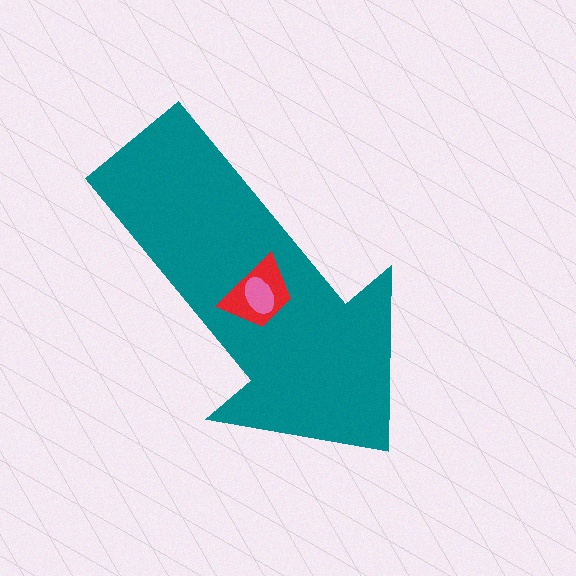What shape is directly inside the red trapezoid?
The pink ellipse.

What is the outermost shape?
The teal arrow.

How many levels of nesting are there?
3.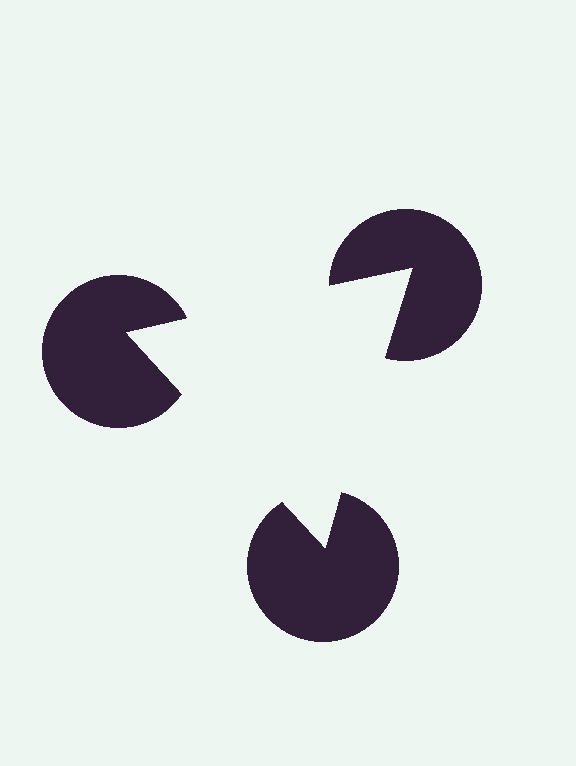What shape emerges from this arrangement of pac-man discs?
An illusory triangle — its edges are inferred from the aligned wedge cuts in the pac-man discs, not physically drawn.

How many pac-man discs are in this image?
There are 3 — one at each vertex of the illusory triangle.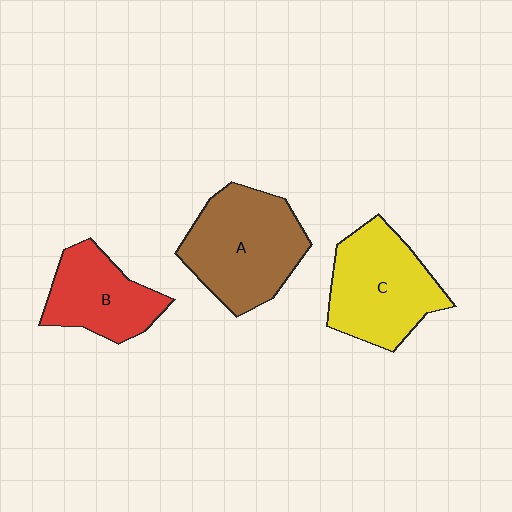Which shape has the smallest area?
Shape B (red).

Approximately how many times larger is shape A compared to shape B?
Approximately 1.4 times.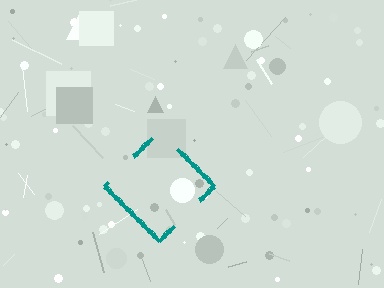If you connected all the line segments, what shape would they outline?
They would outline a diamond.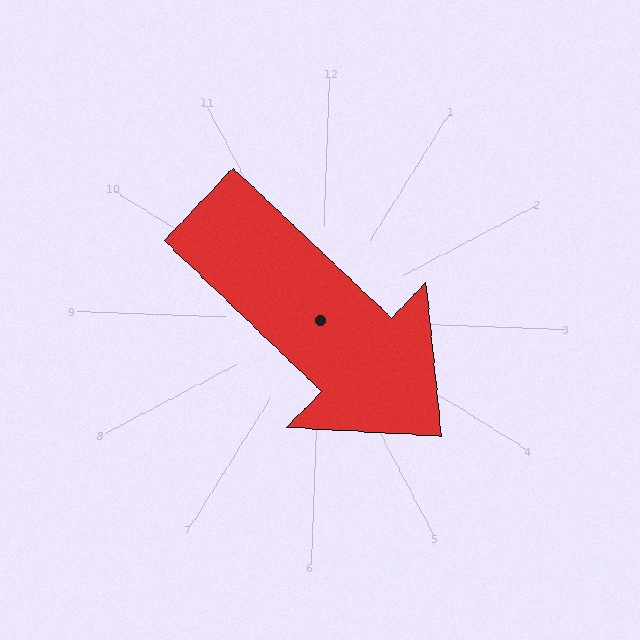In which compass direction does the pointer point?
Southeast.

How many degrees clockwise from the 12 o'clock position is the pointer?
Approximately 132 degrees.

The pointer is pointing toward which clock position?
Roughly 4 o'clock.